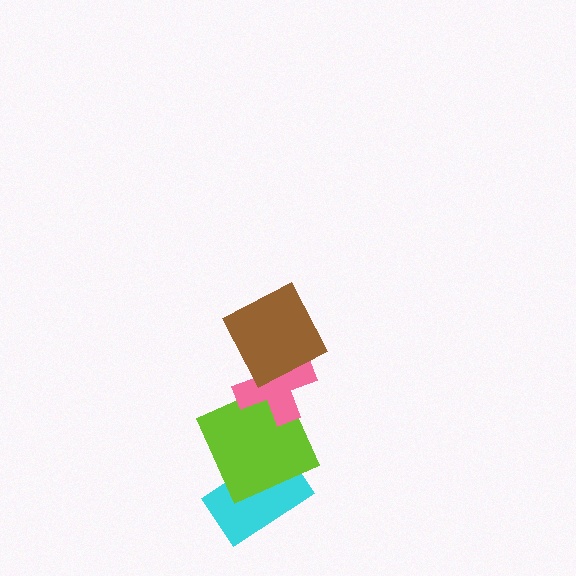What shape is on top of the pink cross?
The brown square is on top of the pink cross.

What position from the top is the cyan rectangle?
The cyan rectangle is 4th from the top.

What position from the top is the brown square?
The brown square is 1st from the top.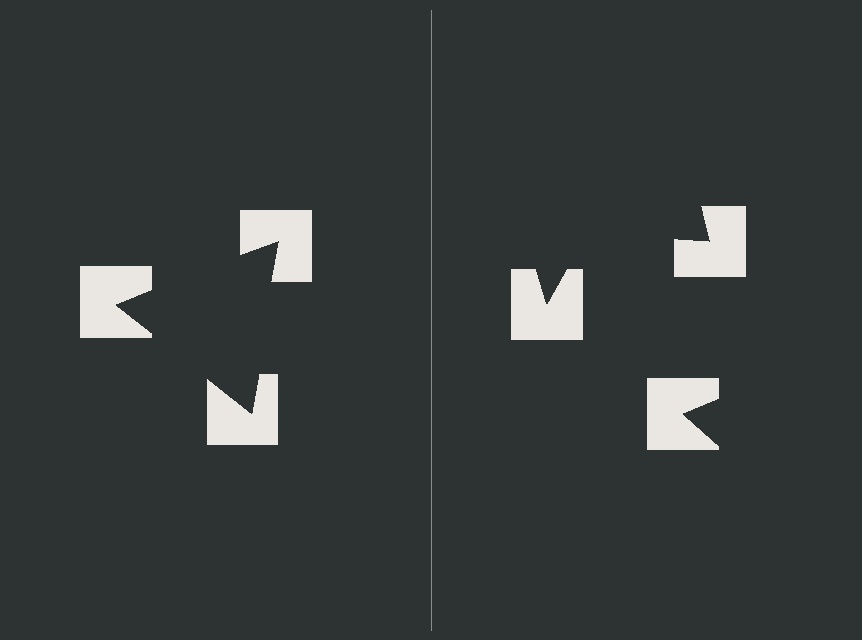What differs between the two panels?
The notched squares are positioned identically on both sides; only the wedge orientations differ. On the left they align to a triangle; on the right they are misaligned.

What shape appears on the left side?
An illusory triangle.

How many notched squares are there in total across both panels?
6 — 3 on each side.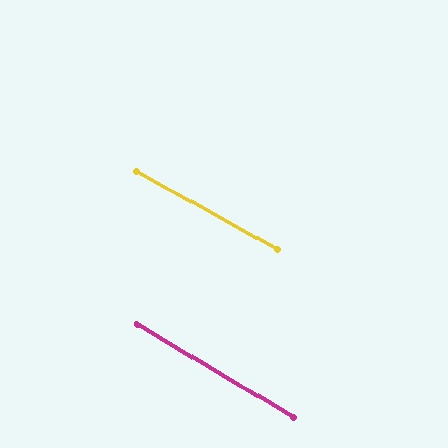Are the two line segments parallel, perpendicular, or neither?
Parallel — their directions differ by only 1.7°.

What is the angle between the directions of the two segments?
Approximately 2 degrees.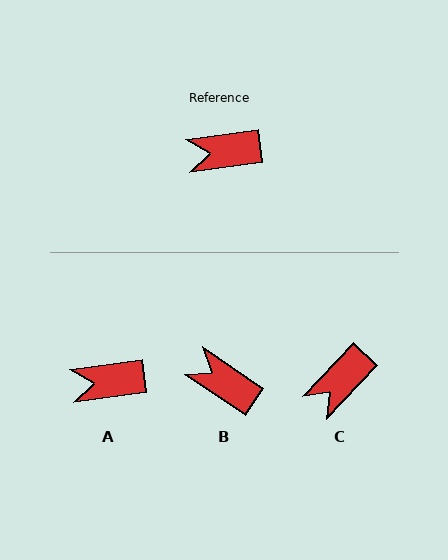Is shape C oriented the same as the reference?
No, it is off by about 39 degrees.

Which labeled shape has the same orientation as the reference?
A.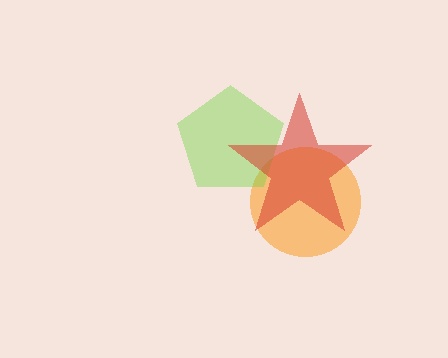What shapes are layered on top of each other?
The layered shapes are: an orange circle, a lime pentagon, a red star.